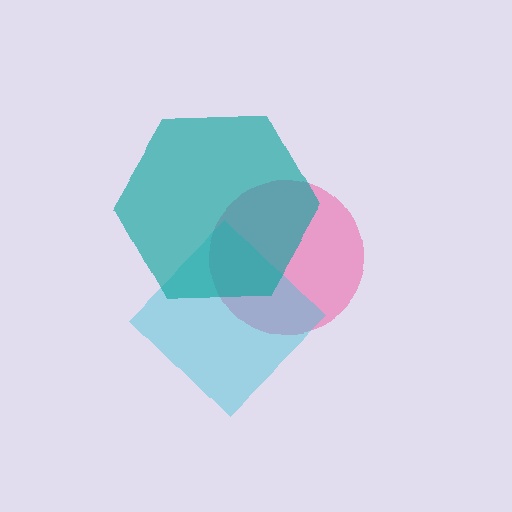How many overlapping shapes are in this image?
There are 3 overlapping shapes in the image.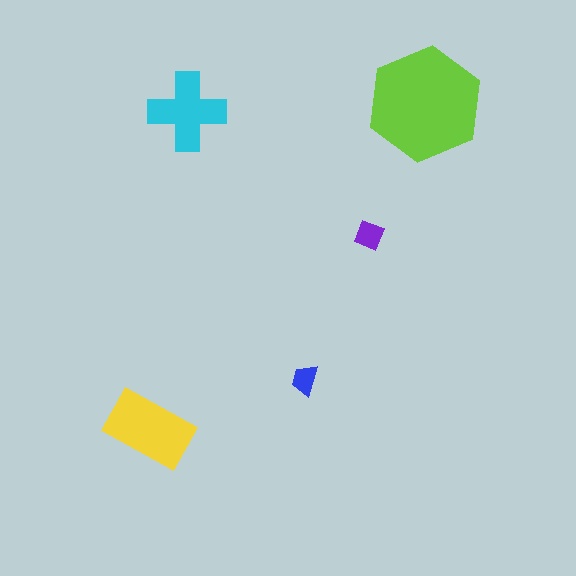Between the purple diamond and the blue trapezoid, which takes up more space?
The purple diamond.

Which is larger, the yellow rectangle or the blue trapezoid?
The yellow rectangle.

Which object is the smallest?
The blue trapezoid.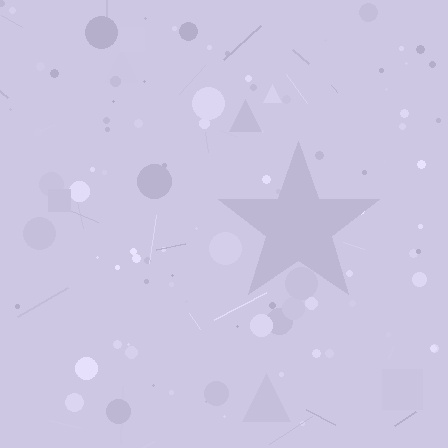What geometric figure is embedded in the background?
A star is embedded in the background.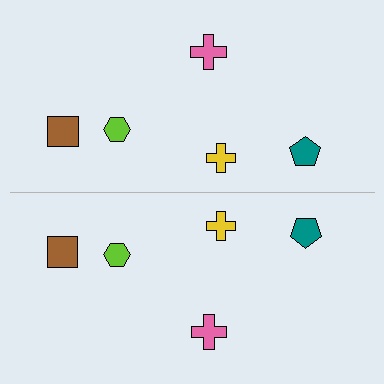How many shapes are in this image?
There are 10 shapes in this image.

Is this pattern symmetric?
Yes, this pattern has bilateral (reflection) symmetry.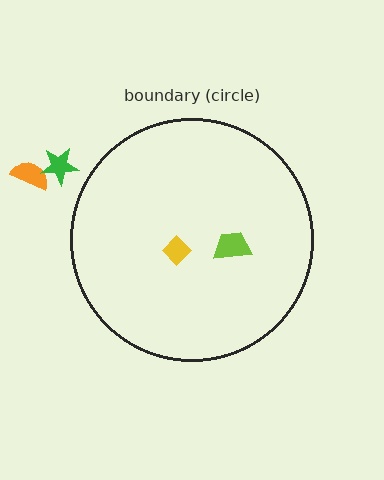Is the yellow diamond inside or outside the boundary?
Inside.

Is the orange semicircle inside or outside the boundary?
Outside.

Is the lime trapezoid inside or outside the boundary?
Inside.